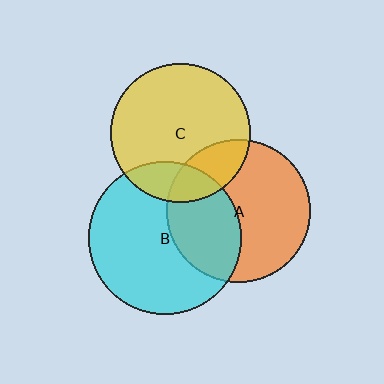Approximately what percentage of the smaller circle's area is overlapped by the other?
Approximately 20%.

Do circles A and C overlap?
Yes.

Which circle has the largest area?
Circle B (cyan).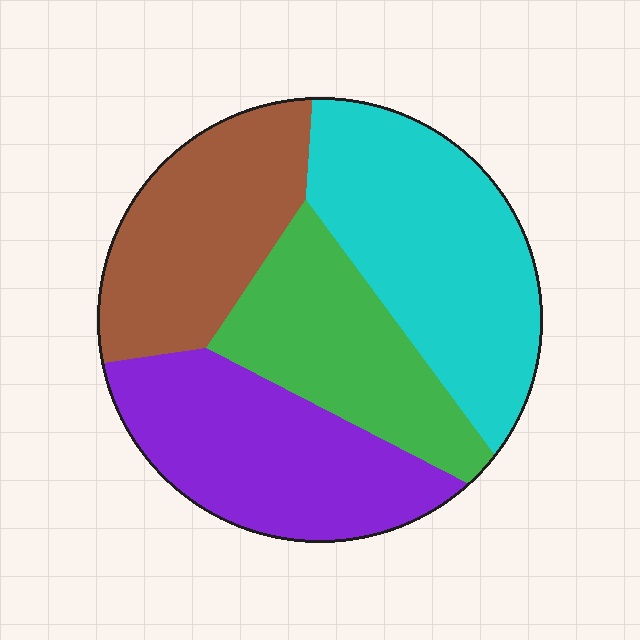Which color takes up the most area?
Cyan, at roughly 30%.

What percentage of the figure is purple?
Purple covers roughly 25% of the figure.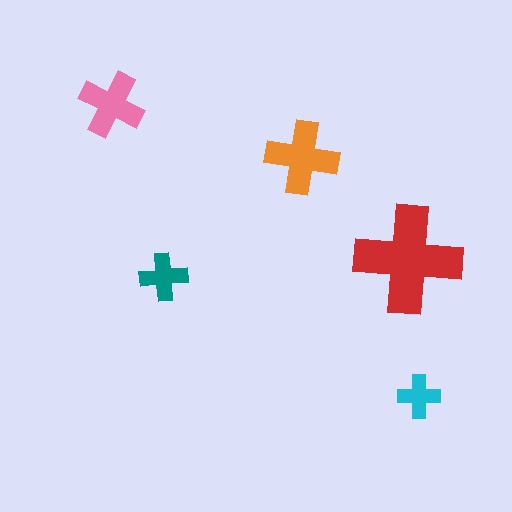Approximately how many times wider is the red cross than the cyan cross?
About 2.5 times wider.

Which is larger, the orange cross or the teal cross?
The orange one.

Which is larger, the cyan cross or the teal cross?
The teal one.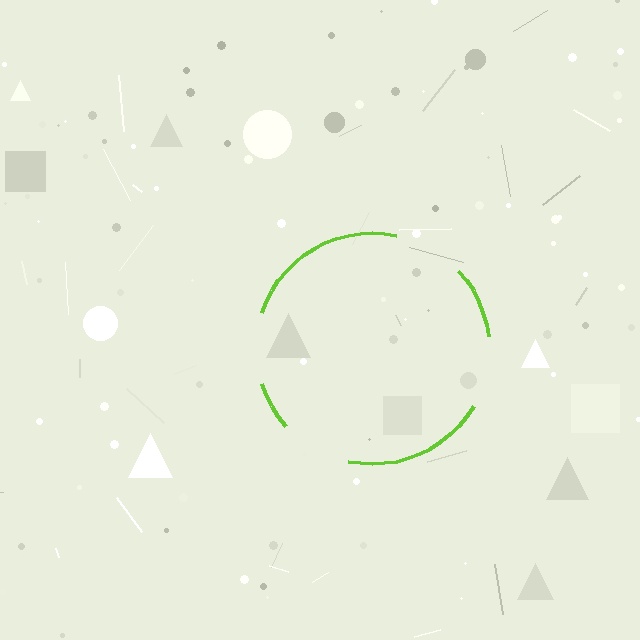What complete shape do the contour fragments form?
The contour fragments form a circle.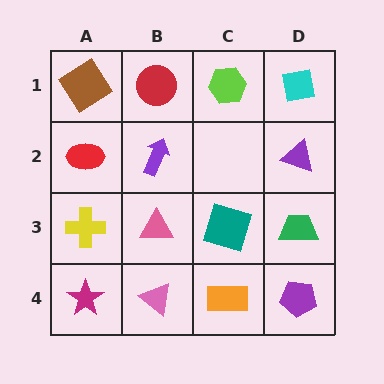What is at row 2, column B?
A purple arrow.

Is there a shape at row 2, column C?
No, that cell is empty.